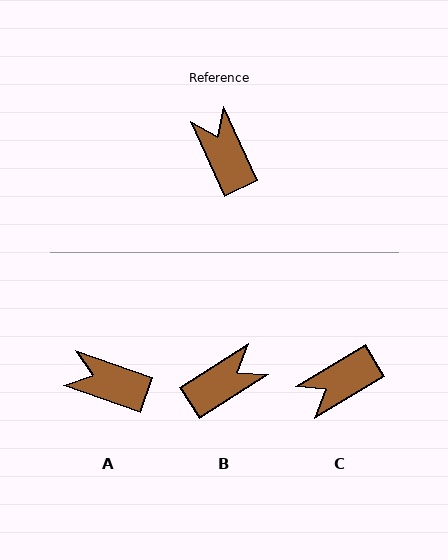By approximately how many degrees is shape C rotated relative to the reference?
Approximately 96 degrees counter-clockwise.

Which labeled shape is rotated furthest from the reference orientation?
C, about 96 degrees away.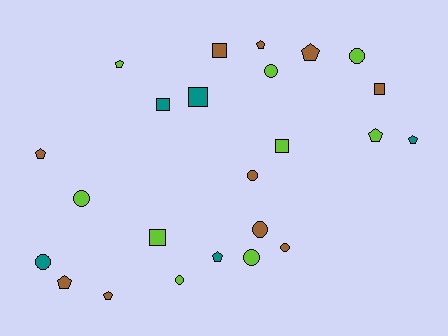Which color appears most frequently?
Brown, with 10 objects.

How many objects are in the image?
There are 24 objects.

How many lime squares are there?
There are 2 lime squares.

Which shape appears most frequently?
Pentagon, with 9 objects.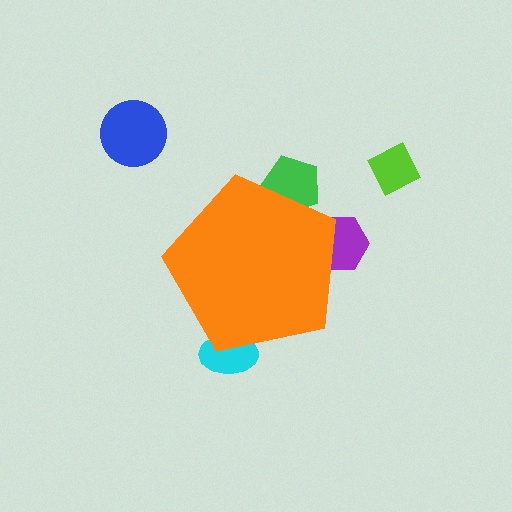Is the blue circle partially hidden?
No, the blue circle is fully visible.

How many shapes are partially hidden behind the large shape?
3 shapes are partially hidden.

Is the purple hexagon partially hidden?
Yes, the purple hexagon is partially hidden behind the orange pentagon.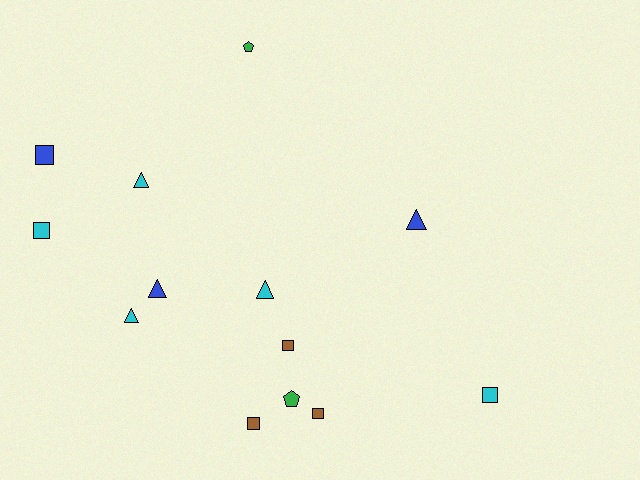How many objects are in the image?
There are 13 objects.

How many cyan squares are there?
There are 2 cyan squares.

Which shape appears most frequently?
Square, with 6 objects.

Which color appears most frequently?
Cyan, with 5 objects.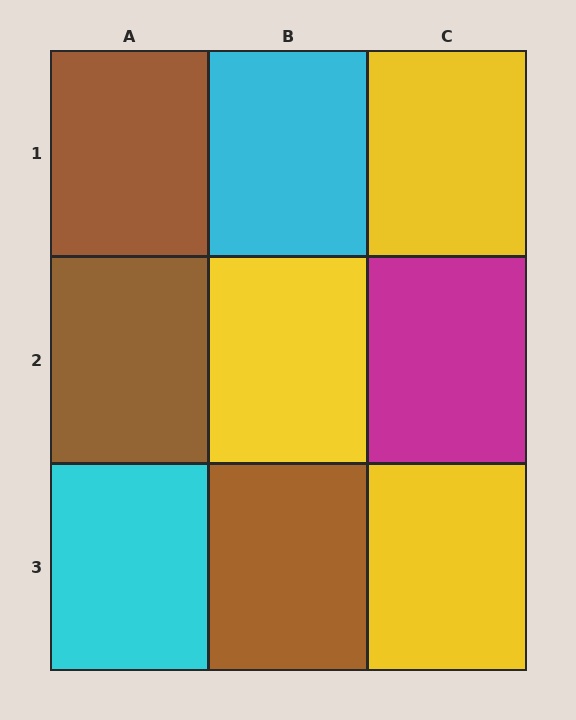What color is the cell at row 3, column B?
Brown.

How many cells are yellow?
3 cells are yellow.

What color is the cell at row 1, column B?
Cyan.